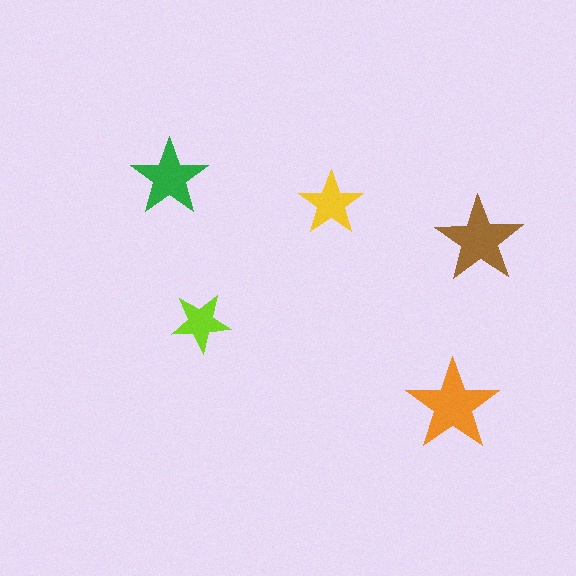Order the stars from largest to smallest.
the orange one, the brown one, the green one, the yellow one, the lime one.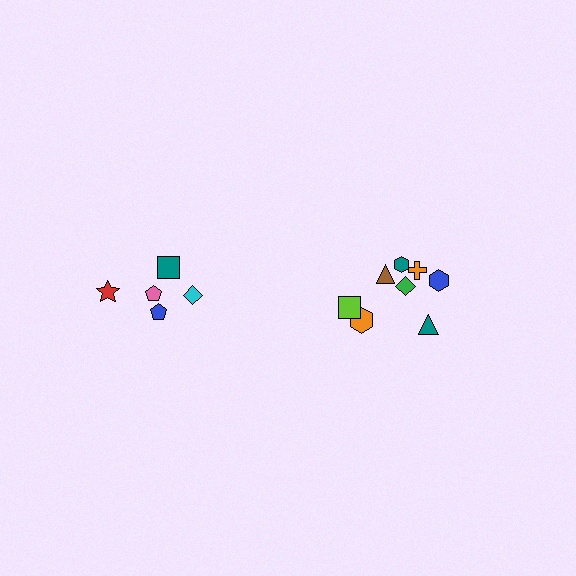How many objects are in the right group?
There are 8 objects.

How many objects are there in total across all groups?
There are 13 objects.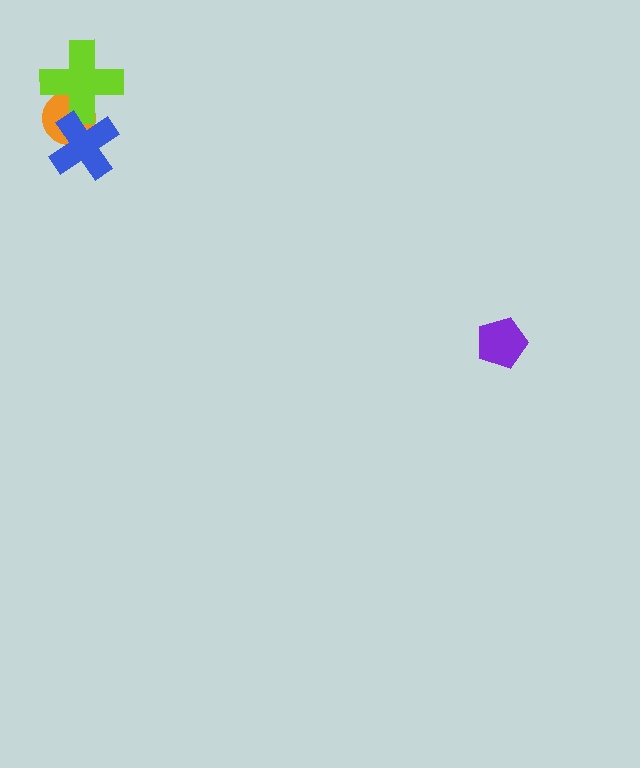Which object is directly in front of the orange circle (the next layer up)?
The lime cross is directly in front of the orange circle.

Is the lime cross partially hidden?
Yes, it is partially covered by another shape.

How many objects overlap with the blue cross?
2 objects overlap with the blue cross.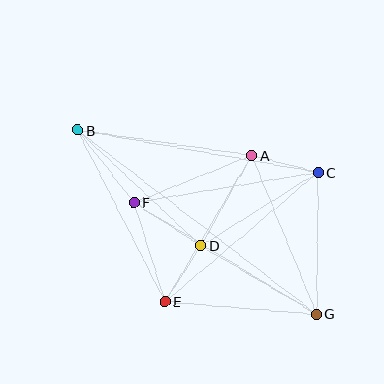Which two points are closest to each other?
Points D and E are closest to each other.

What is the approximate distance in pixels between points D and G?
The distance between D and G is approximately 134 pixels.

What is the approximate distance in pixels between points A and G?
The distance between A and G is approximately 171 pixels.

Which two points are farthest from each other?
Points B and G are farthest from each other.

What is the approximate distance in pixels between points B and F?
The distance between B and F is approximately 92 pixels.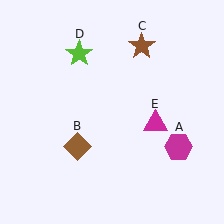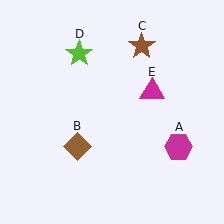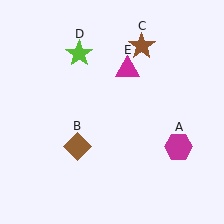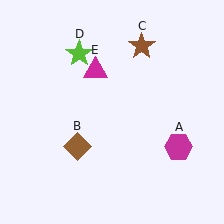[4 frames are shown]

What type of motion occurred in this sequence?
The magenta triangle (object E) rotated counterclockwise around the center of the scene.